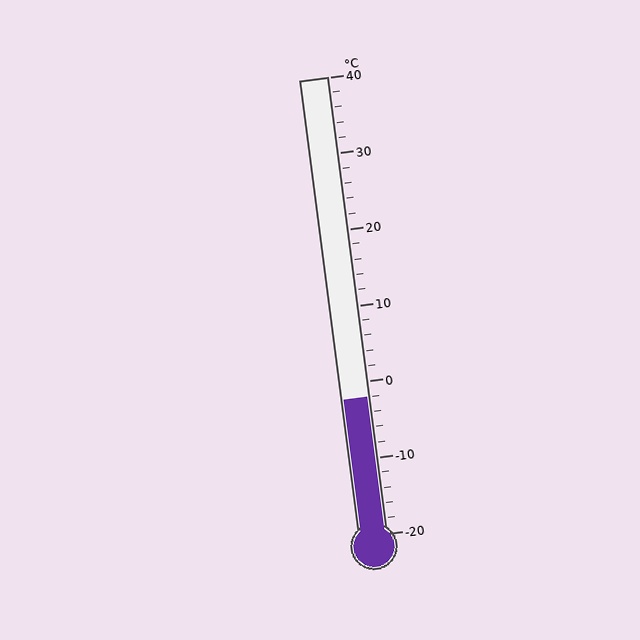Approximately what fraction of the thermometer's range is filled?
The thermometer is filled to approximately 30% of its range.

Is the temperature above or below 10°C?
The temperature is below 10°C.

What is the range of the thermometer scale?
The thermometer scale ranges from -20°C to 40°C.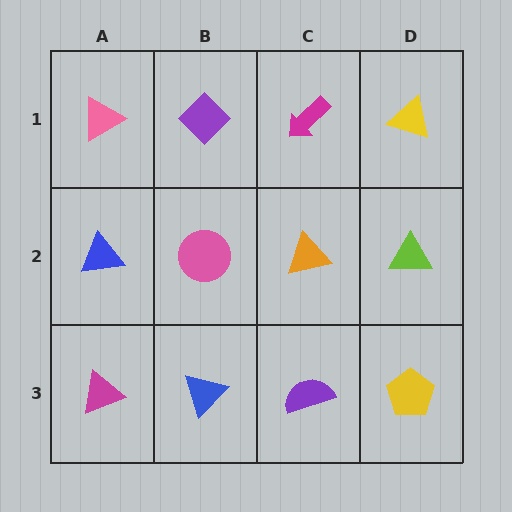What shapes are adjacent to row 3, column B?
A pink circle (row 2, column B), a magenta triangle (row 3, column A), a purple semicircle (row 3, column C).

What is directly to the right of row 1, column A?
A purple diamond.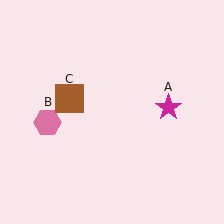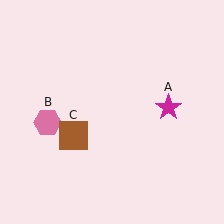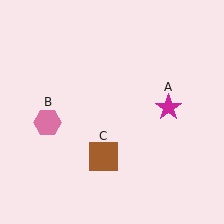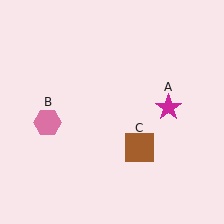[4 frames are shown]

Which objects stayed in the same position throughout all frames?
Magenta star (object A) and pink hexagon (object B) remained stationary.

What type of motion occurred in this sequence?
The brown square (object C) rotated counterclockwise around the center of the scene.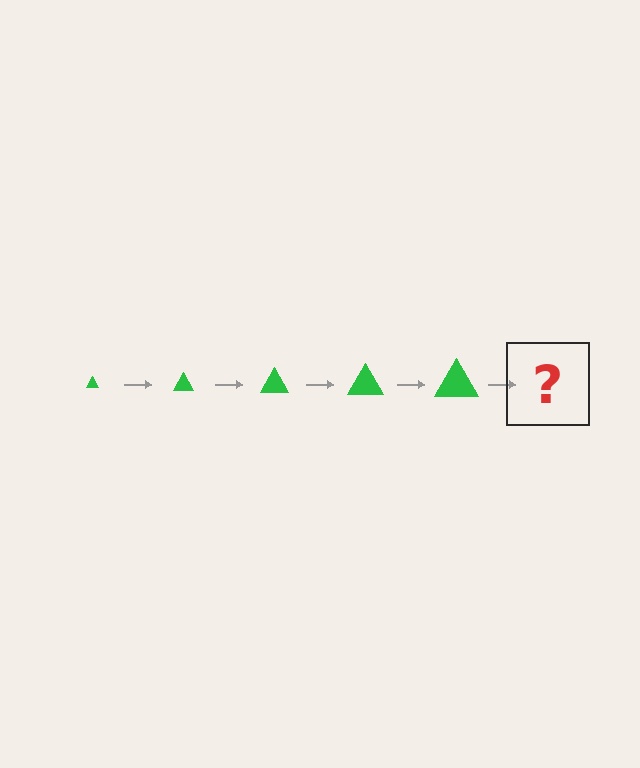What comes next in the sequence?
The next element should be a green triangle, larger than the previous one.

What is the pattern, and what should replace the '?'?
The pattern is that the triangle gets progressively larger each step. The '?' should be a green triangle, larger than the previous one.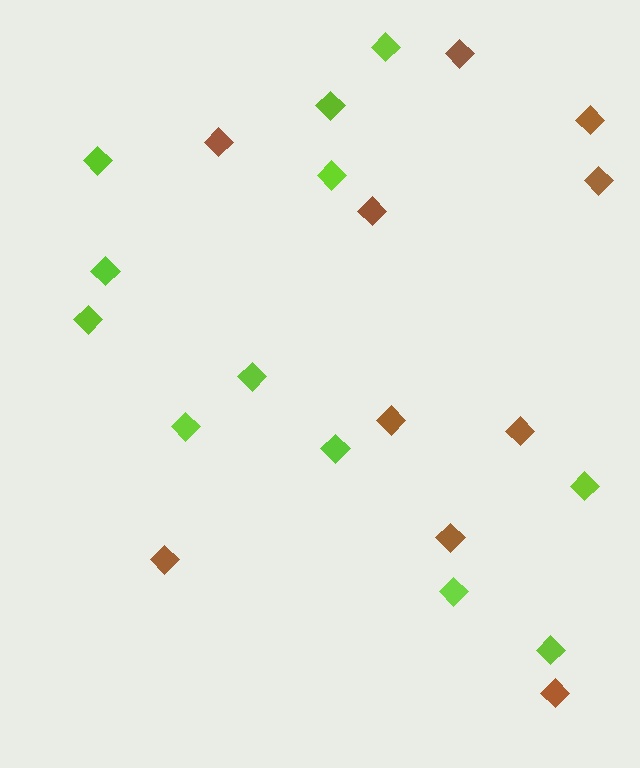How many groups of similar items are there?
There are 2 groups: one group of brown diamonds (10) and one group of lime diamonds (12).